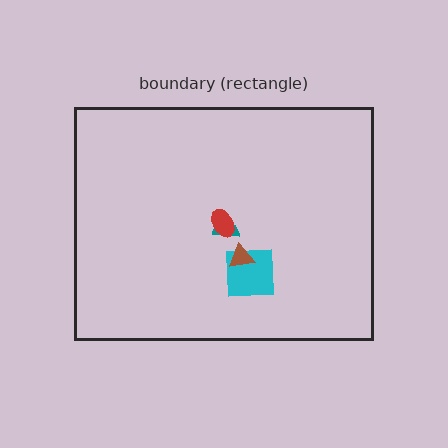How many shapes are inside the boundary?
4 inside, 0 outside.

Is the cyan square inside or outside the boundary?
Inside.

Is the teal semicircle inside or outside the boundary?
Inside.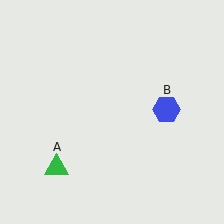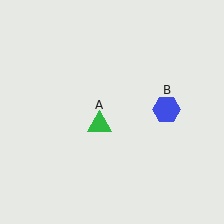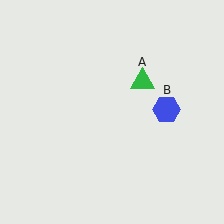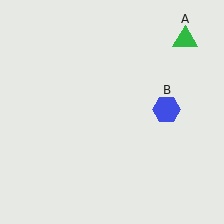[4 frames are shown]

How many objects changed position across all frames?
1 object changed position: green triangle (object A).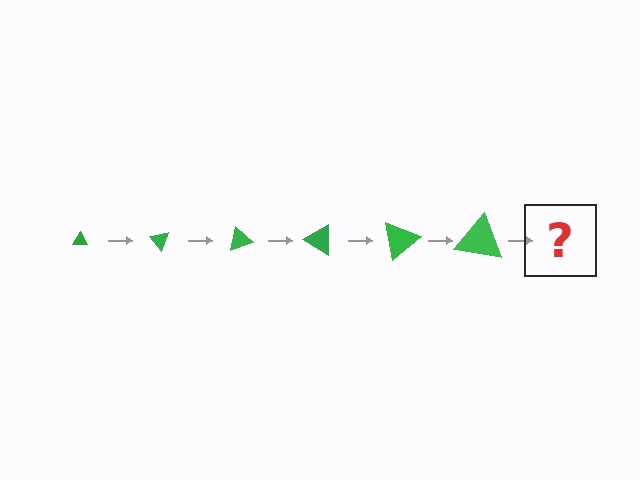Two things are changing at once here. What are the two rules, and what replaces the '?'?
The two rules are that the triangle grows larger each step and it rotates 50 degrees each step. The '?' should be a triangle, larger than the previous one and rotated 300 degrees from the start.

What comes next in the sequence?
The next element should be a triangle, larger than the previous one and rotated 300 degrees from the start.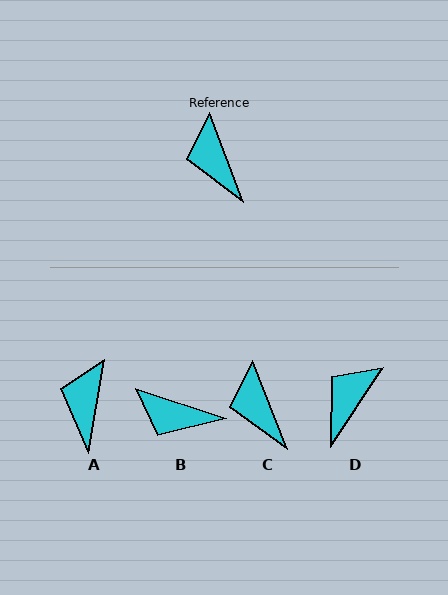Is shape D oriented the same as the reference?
No, it is off by about 54 degrees.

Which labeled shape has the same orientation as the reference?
C.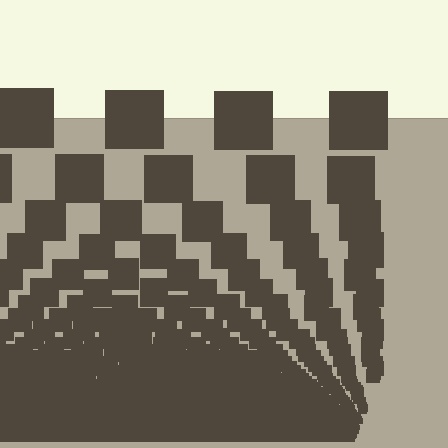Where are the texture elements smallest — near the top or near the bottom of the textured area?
Near the bottom.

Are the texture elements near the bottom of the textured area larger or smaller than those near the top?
Smaller. The gradient is inverted — elements near the bottom are smaller and denser.